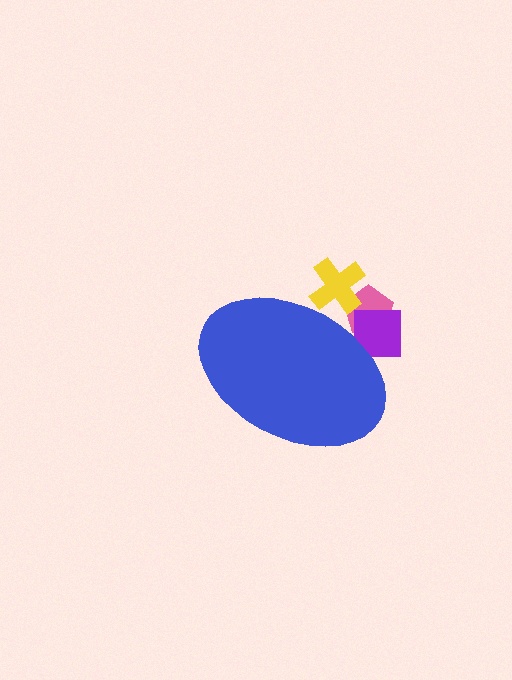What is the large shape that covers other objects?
A blue ellipse.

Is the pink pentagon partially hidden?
Yes, the pink pentagon is partially hidden behind the blue ellipse.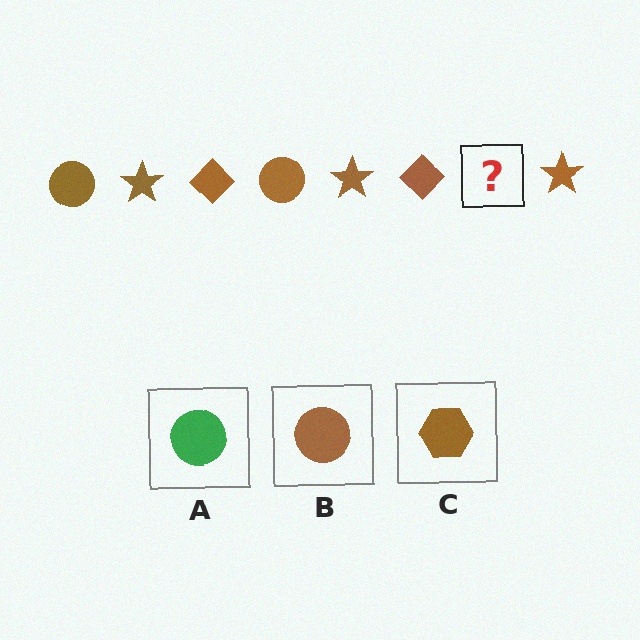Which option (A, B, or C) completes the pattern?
B.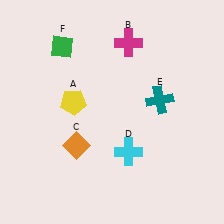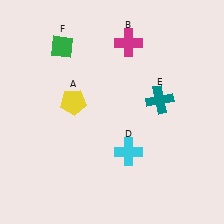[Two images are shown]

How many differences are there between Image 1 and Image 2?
There is 1 difference between the two images.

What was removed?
The orange diamond (C) was removed in Image 2.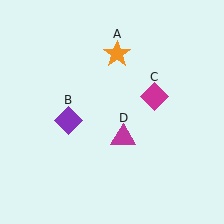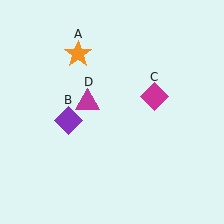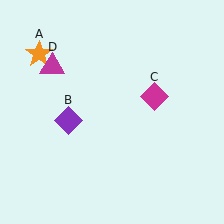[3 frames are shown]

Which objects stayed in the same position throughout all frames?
Purple diamond (object B) and magenta diamond (object C) remained stationary.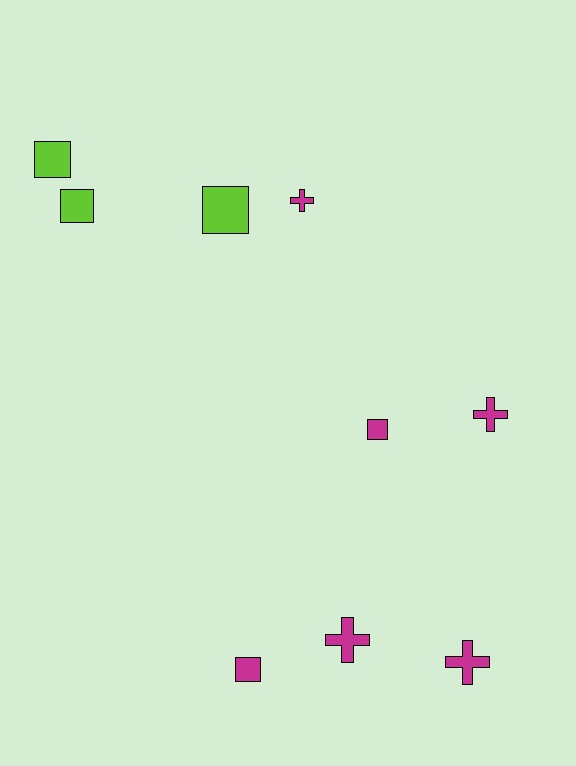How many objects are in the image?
There are 9 objects.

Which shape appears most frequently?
Square, with 5 objects.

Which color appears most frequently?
Magenta, with 6 objects.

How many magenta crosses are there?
There are 4 magenta crosses.